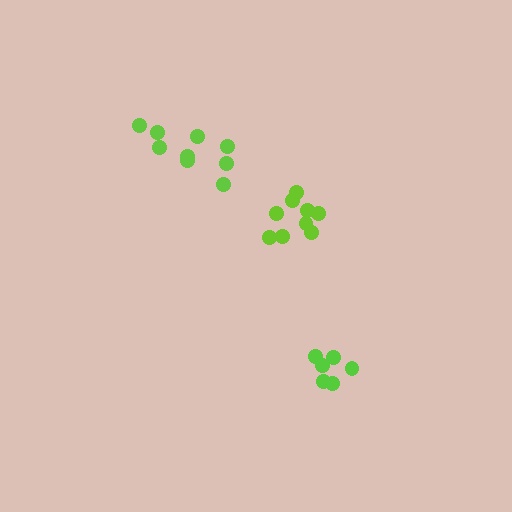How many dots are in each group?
Group 1: 9 dots, Group 2: 6 dots, Group 3: 9 dots (24 total).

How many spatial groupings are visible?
There are 3 spatial groupings.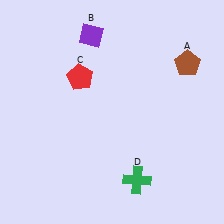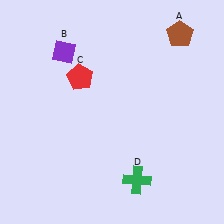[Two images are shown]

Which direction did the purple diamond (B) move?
The purple diamond (B) moved left.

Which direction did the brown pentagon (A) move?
The brown pentagon (A) moved up.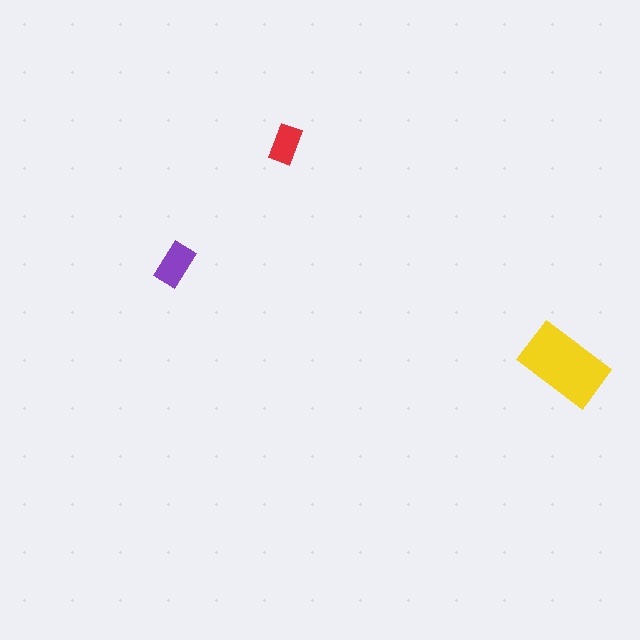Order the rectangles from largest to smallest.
the yellow one, the purple one, the red one.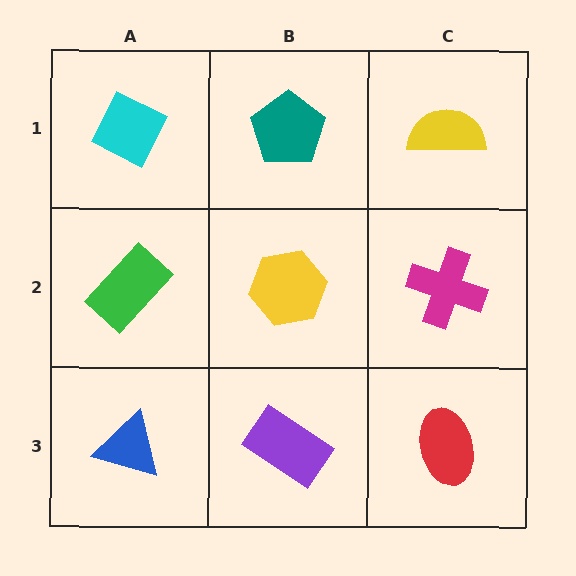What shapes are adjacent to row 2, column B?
A teal pentagon (row 1, column B), a purple rectangle (row 3, column B), a green rectangle (row 2, column A), a magenta cross (row 2, column C).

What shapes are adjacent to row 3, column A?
A green rectangle (row 2, column A), a purple rectangle (row 3, column B).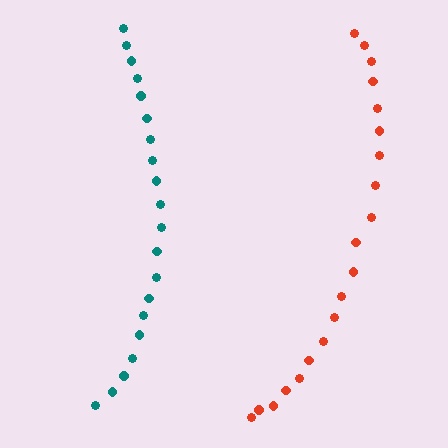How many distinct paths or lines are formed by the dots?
There are 2 distinct paths.